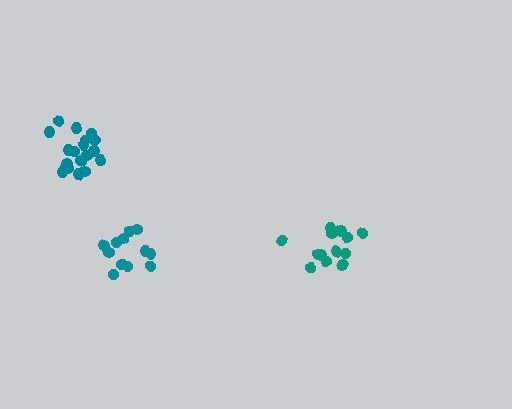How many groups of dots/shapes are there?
There are 3 groups.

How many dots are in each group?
Group 1: 12 dots, Group 2: 18 dots, Group 3: 13 dots (43 total).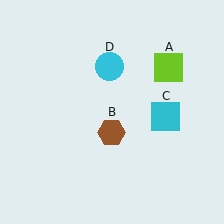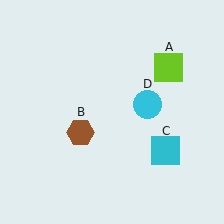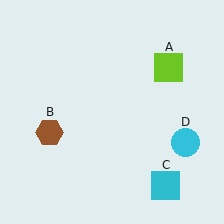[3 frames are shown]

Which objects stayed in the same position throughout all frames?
Lime square (object A) remained stationary.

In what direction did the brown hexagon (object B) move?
The brown hexagon (object B) moved left.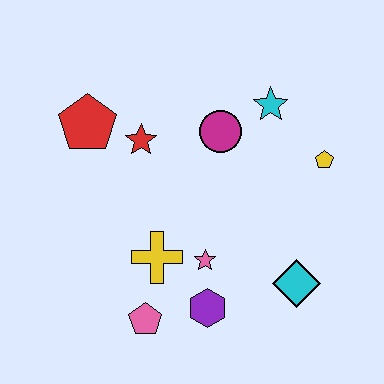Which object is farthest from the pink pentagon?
The cyan star is farthest from the pink pentagon.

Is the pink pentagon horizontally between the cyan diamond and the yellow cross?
No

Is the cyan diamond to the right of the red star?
Yes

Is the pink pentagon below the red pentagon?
Yes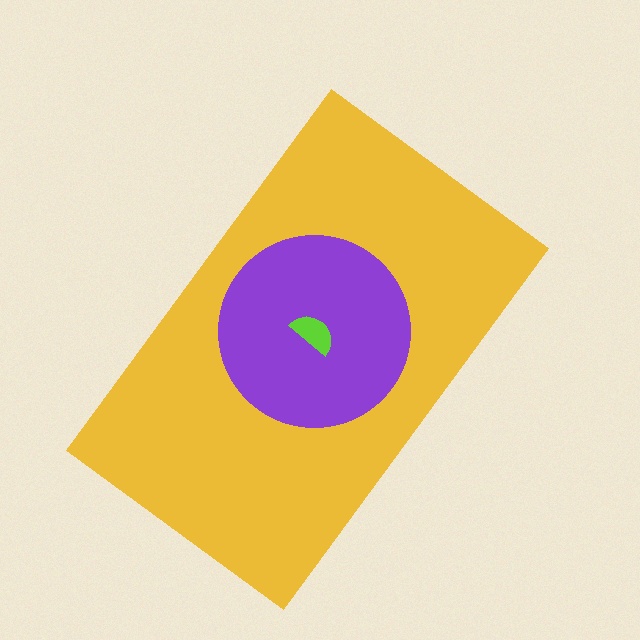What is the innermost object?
The lime semicircle.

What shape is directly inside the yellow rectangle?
The purple circle.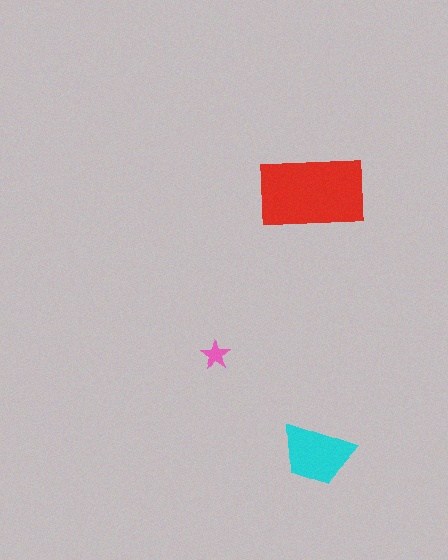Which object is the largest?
The red rectangle.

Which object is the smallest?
The pink star.